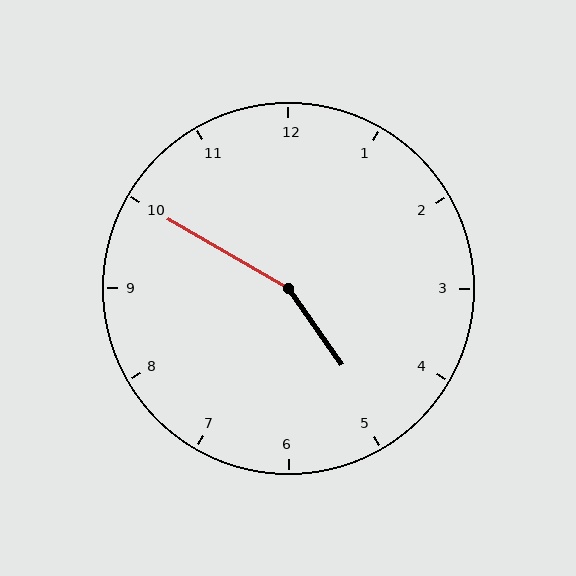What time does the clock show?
4:50.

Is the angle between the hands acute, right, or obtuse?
It is obtuse.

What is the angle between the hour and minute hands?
Approximately 155 degrees.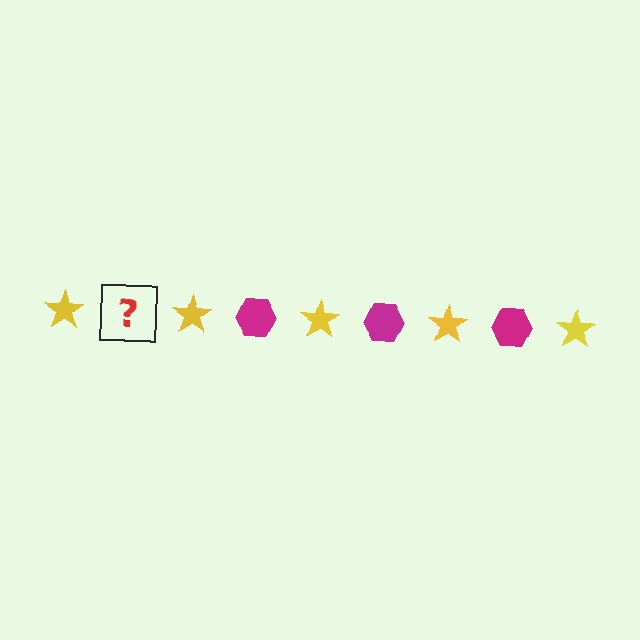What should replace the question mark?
The question mark should be replaced with a magenta hexagon.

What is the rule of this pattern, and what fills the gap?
The rule is that the pattern alternates between yellow star and magenta hexagon. The gap should be filled with a magenta hexagon.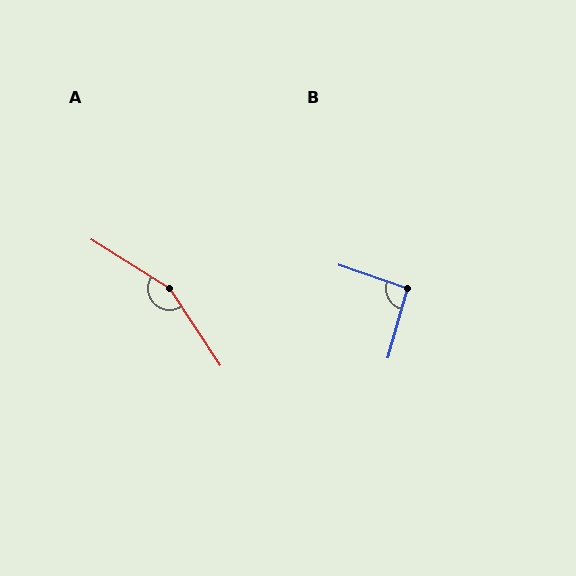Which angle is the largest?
A, at approximately 155 degrees.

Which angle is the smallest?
B, at approximately 93 degrees.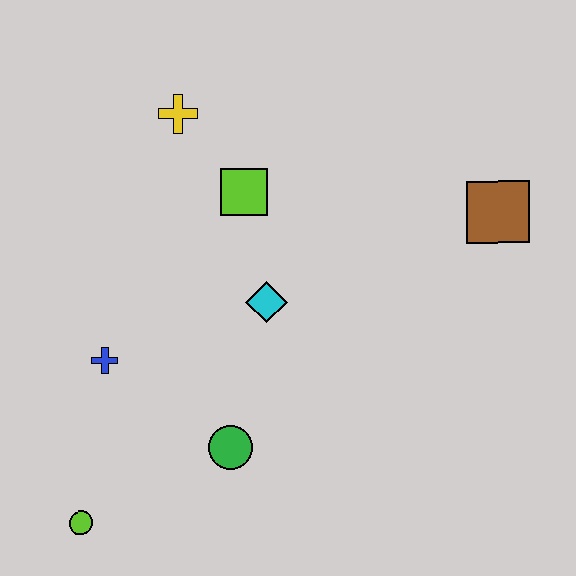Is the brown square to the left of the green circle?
No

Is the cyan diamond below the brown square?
Yes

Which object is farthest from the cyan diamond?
The lime circle is farthest from the cyan diamond.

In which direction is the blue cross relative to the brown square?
The blue cross is to the left of the brown square.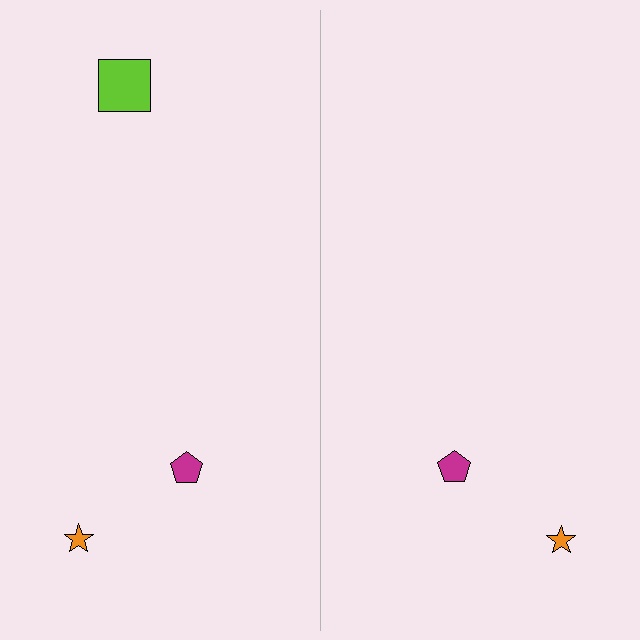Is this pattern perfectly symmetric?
No, the pattern is not perfectly symmetric. A lime square is missing from the right side.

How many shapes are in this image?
There are 5 shapes in this image.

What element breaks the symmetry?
A lime square is missing from the right side.